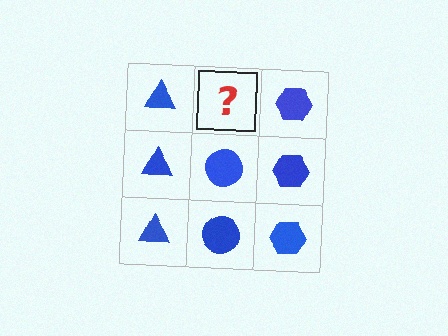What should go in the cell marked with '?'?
The missing cell should contain a blue circle.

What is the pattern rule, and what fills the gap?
The rule is that each column has a consistent shape. The gap should be filled with a blue circle.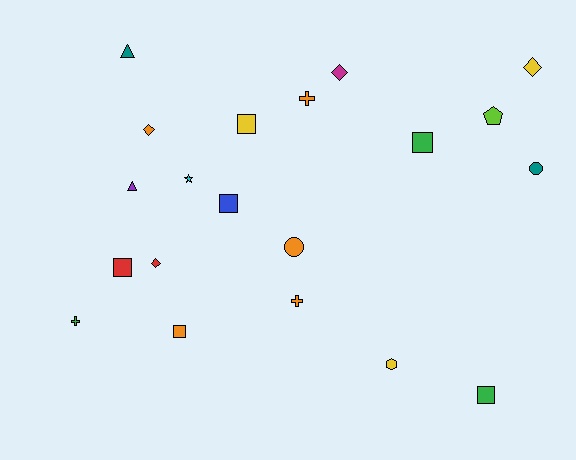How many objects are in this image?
There are 20 objects.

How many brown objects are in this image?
There are no brown objects.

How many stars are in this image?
There is 1 star.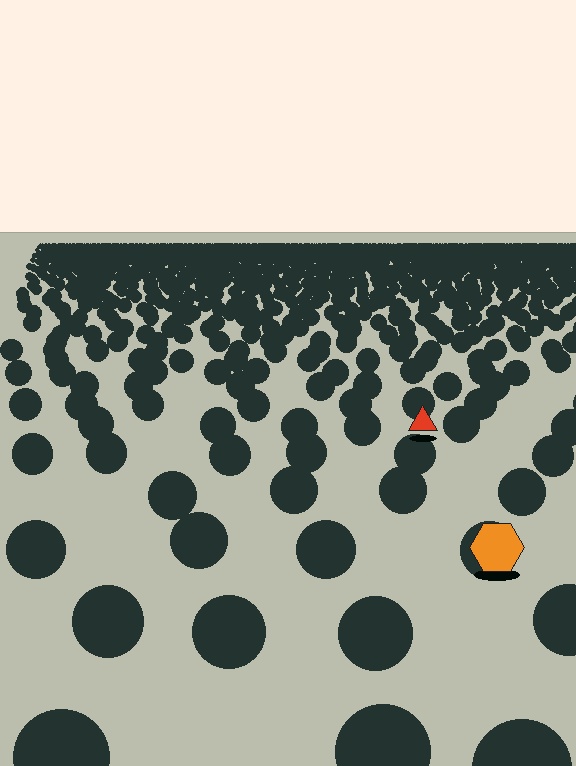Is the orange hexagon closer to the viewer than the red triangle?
Yes. The orange hexagon is closer — you can tell from the texture gradient: the ground texture is coarser near it.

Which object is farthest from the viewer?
The red triangle is farthest from the viewer. It appears smaller and the ground texture around it is denser.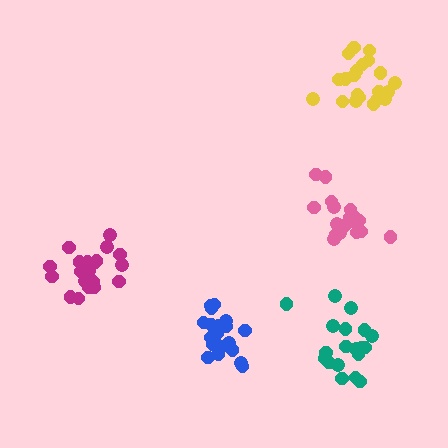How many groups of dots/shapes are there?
There are 5 groups.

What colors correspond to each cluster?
The clusters are colored: yellow, teal, blue, magenta, pink.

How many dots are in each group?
Group 1: 21 dots, Group 2: 19 dots, Group 3: 20 dots, Group 4: 21 dots, Group 5: 18 dots (99 total).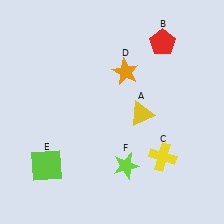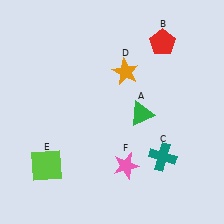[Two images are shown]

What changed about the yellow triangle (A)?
In Image 1, A is yellow. In Image 2, it changed to green.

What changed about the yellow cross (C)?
In Image 1, C is yellow. In Image 2, it changed to teal.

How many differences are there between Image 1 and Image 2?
There are 3 differences between the two images.